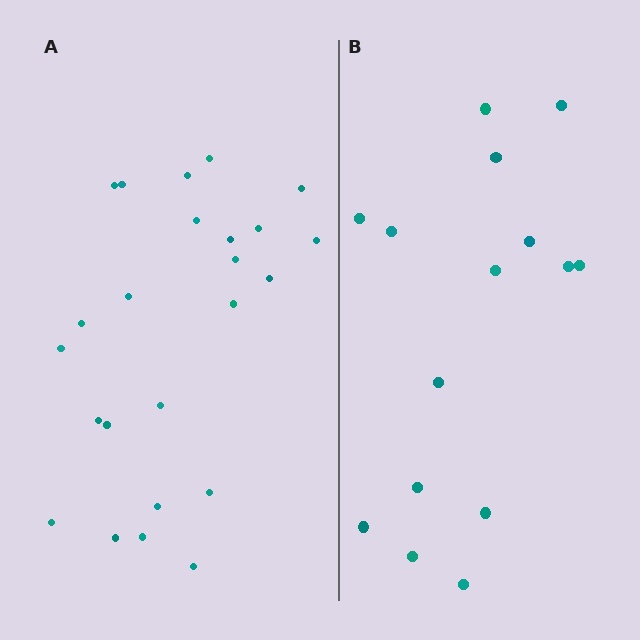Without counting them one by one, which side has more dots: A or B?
Region A (the left region) has more dots.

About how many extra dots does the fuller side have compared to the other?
Region A has roughly 8 or so more dots than region B.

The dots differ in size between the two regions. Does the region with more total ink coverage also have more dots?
No. Region B has more total ink coverage because its dots are larger, but region A actually contains more individual dots. Total area can be misleading — the number of items is what matters here.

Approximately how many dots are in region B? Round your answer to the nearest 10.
About 20 dots. (The exact count is 15, which rounds to 20.)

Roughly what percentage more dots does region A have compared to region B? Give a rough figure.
About 60% more.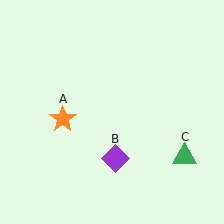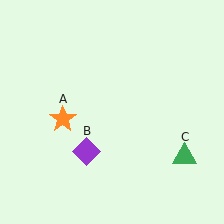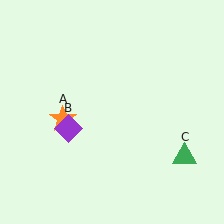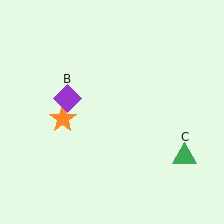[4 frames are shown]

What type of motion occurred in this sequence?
The purple diamond (object B) rotated clockwise around the center of the scene.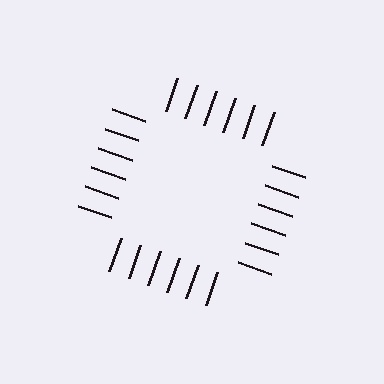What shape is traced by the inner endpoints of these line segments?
An illusory square — the line segments terminate on its edges but no continuous stroke is drawn.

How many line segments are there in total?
24 — 6 along each of the 4 edges.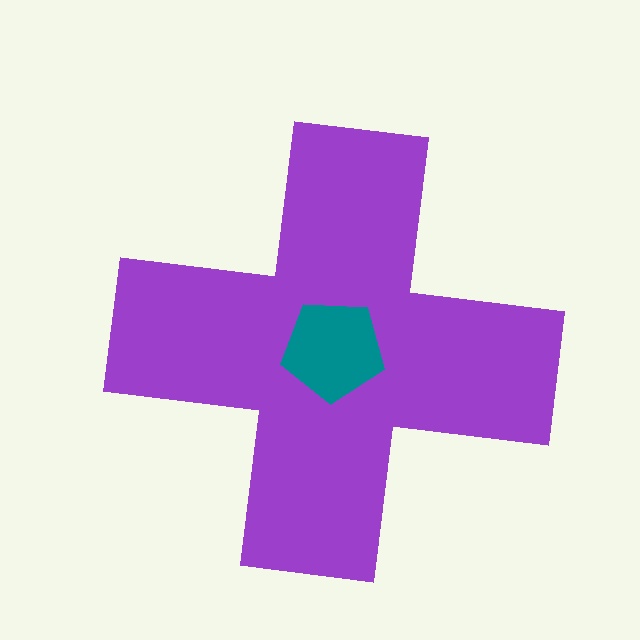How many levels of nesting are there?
2.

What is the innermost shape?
The teal pentagon.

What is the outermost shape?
The purple cross.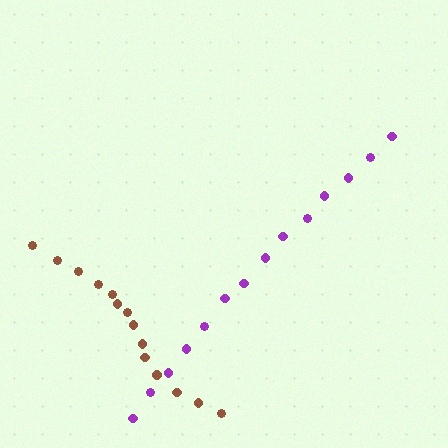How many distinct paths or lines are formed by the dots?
There are 2 distinct paths.